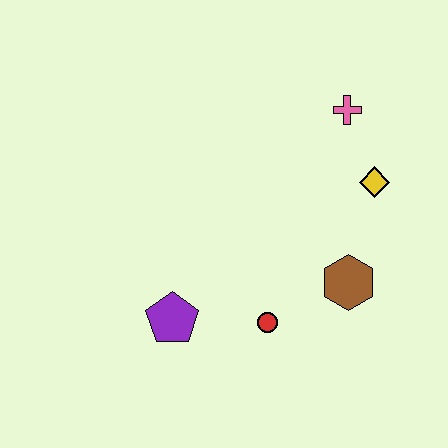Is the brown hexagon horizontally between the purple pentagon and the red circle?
No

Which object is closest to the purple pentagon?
The red circle is closest to the purple pentagon.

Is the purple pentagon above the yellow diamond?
No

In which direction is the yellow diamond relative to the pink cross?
The yellow diamond is below the pink cross.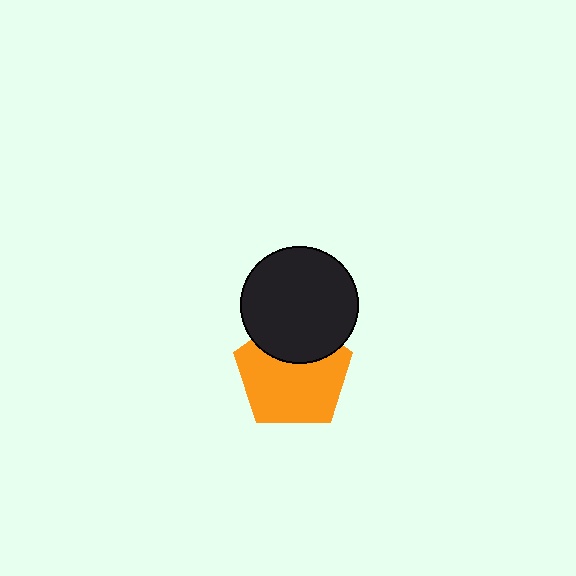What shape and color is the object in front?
The object in front is a black circle.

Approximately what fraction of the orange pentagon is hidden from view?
Roughly 30% of the orange pentagon is hidden behind the black circle.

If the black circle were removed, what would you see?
You would see the complete orange pentagon.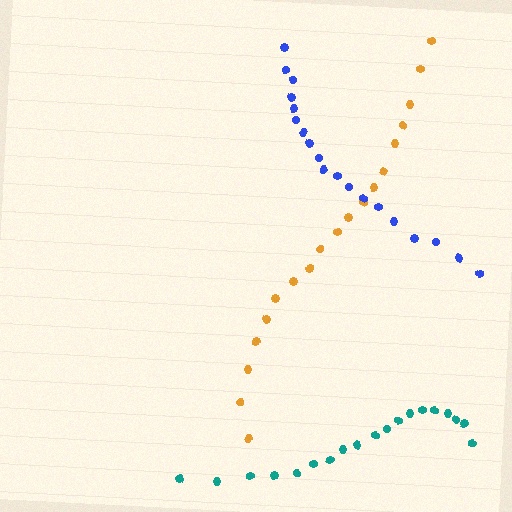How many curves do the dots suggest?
There are 3 distinct paths.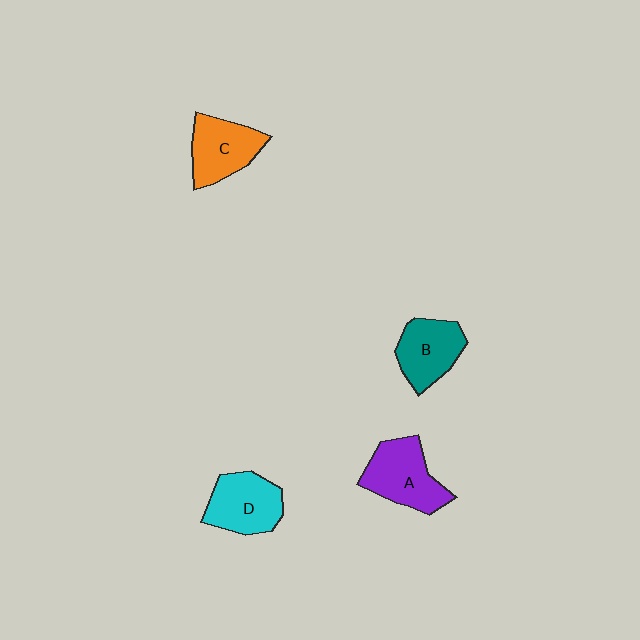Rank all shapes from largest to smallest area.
From largest to smallest: A (purple), D (cyan), C (orange), B (teal).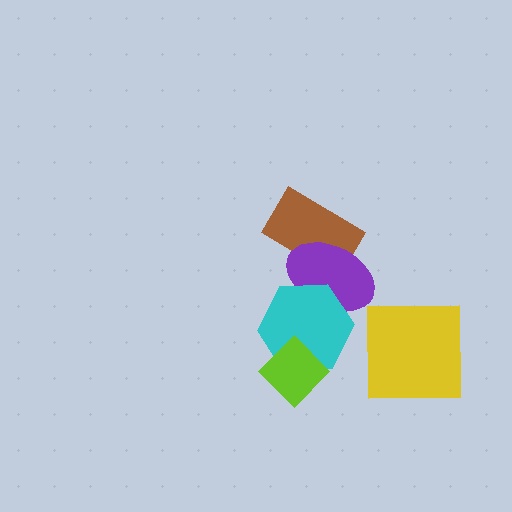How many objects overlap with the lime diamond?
1 object overlaps with the lime diamond.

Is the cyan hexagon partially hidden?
Yes, it is partially covered by another shape.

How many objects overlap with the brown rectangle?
1 object overlaps with the brown rectangle.